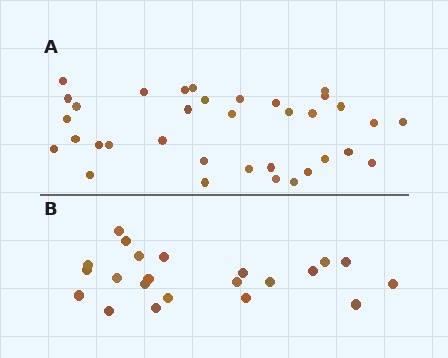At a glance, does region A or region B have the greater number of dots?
Region A (the top region) has more dots.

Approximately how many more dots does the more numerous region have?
Region A has approximately 15 more dots than region B.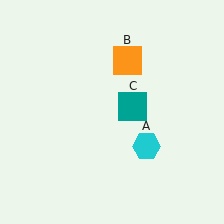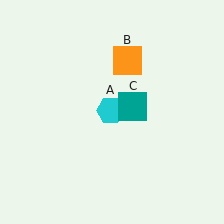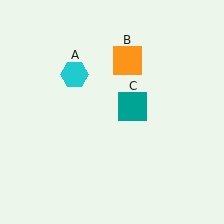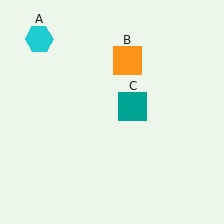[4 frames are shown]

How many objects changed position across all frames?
1 object changed position: cyan hexagon (object A).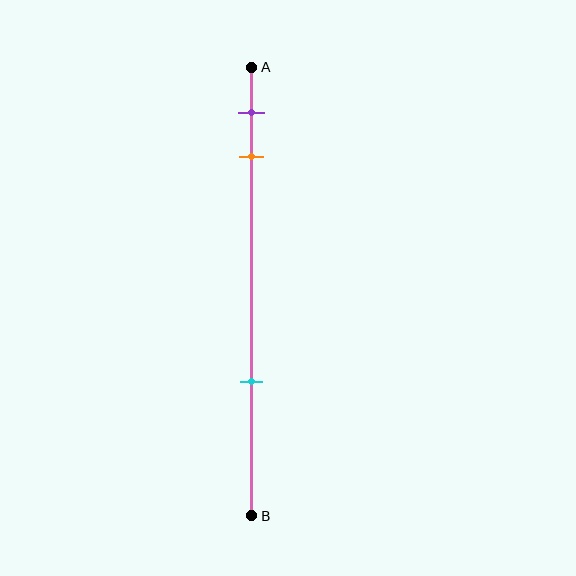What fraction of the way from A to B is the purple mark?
The purple mark is approximately 10% (0.1) of the way from A to B.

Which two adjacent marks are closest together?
The purple and orange marks are the closest adjacent pair.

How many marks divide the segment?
There are 3 marks dividing the segment.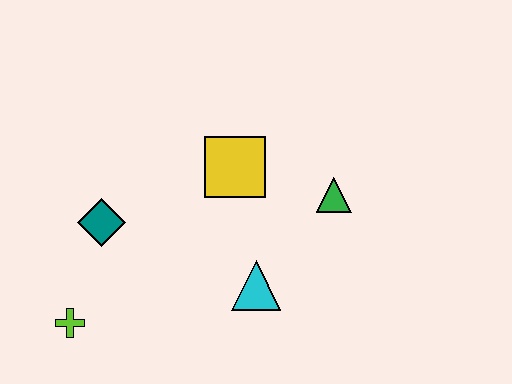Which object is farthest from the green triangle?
The lime cross is farthest from the green triangle.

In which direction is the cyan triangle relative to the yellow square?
The cyan triangle is below the yellow square.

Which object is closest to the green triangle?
The yellow square is closest to the green triangle.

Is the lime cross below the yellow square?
Yes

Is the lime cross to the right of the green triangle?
No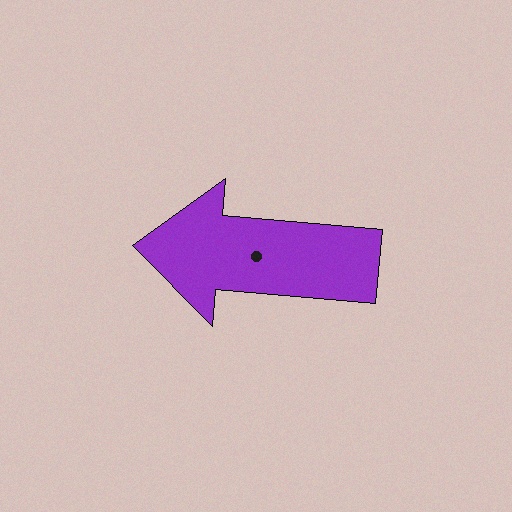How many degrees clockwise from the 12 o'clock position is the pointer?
Approximately 275 degrees.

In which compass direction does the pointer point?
West.